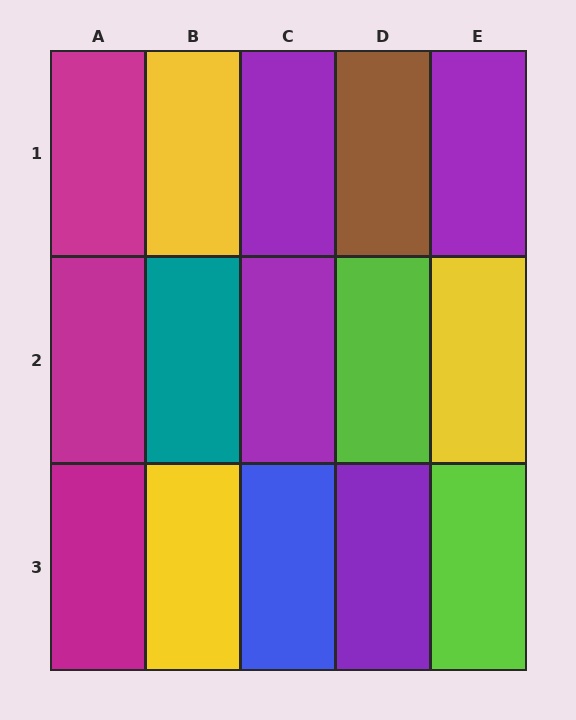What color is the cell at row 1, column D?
Brown.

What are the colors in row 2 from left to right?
Magenta, teal, purple, lime, yellow.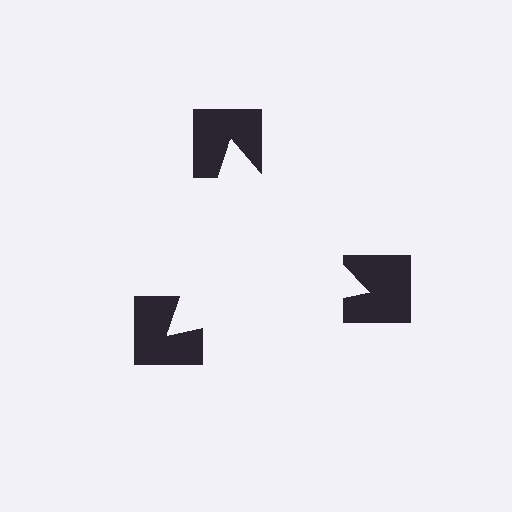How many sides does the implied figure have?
3 sides.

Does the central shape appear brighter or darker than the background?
It typically appears slightly brighter than the background, even though no actual brightness change is drawn.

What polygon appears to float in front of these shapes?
An illusory triangle — its edges are inferred from the aligned wedge cuts in the notched squares, not physically drawn.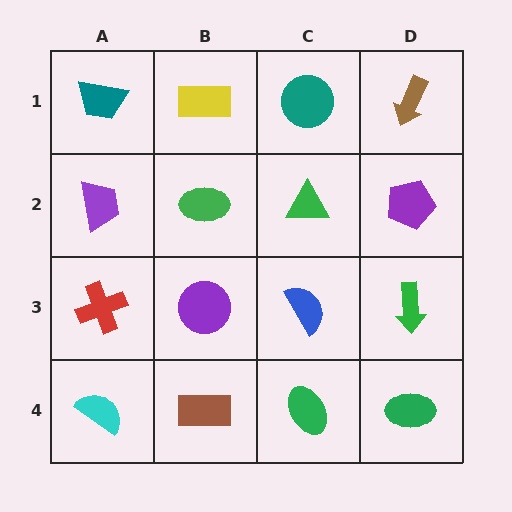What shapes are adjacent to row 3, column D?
A purple pentagon (row 2, column D), a green ellipse (row 4, column D), a blue semicircle (row 3, column C).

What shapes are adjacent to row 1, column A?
A purple trapezoid (row 2, column A), a yellow rectangle (row 1, column B).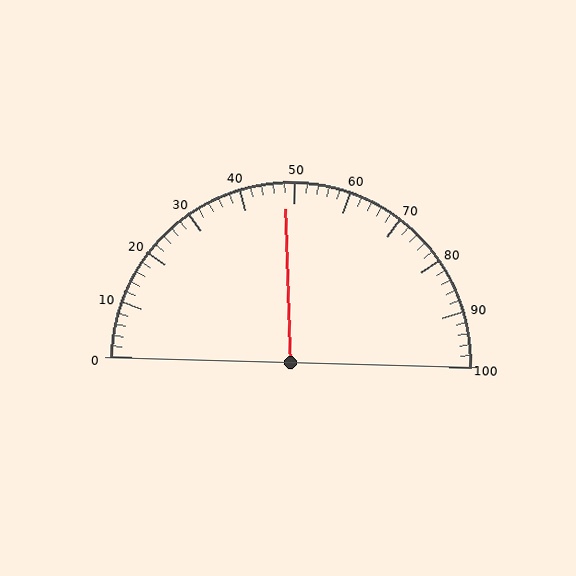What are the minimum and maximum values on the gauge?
The gauge ranges from 0 to 100.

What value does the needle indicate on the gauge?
The needle indicates approximately 48.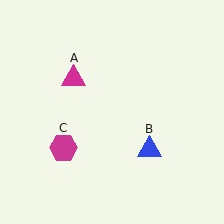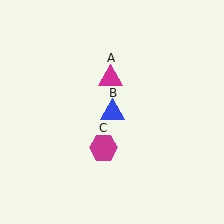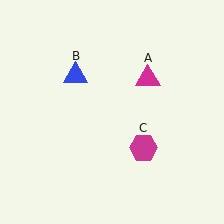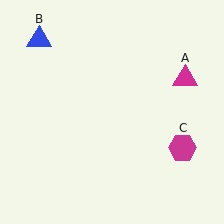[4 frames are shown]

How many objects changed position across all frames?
3 objects changed position: magenta triangle (object A), blue triangle (object B), magenta hexagon (object C).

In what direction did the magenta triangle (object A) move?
The magenta triangle (object A) moved right.